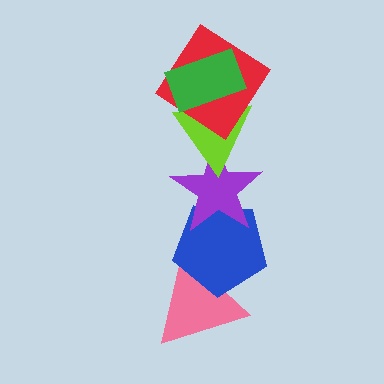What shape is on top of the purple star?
The lime triangle is on top of the purple star.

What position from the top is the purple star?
The purple star is 4th from the top.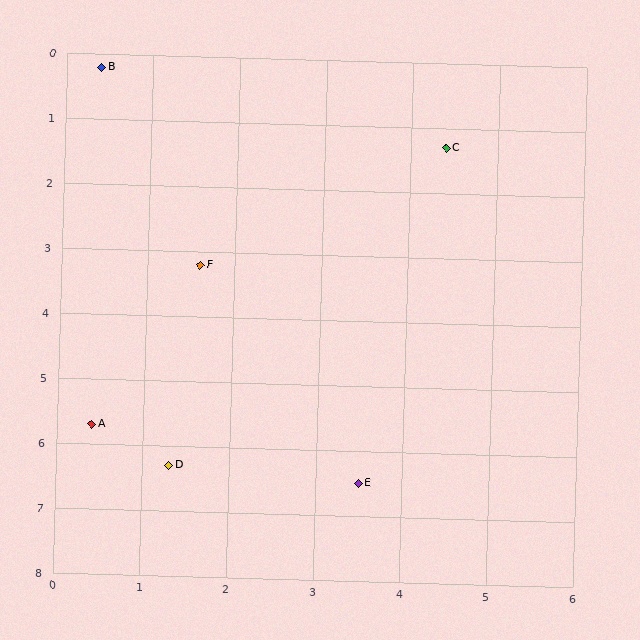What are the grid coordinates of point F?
Point F is at approximately (1.6, 3.2).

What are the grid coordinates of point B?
Point B is at approximately (0.4, 0.2).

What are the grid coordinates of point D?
Point D is at approximately (1.3, 6.3).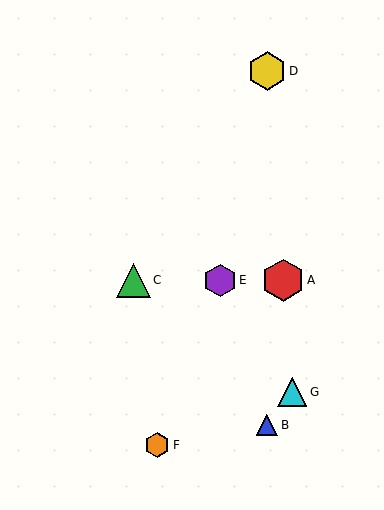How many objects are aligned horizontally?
3 objects (A, C, E) are aligned horizontally.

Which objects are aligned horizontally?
Objects A, C, E are aligned horizontally.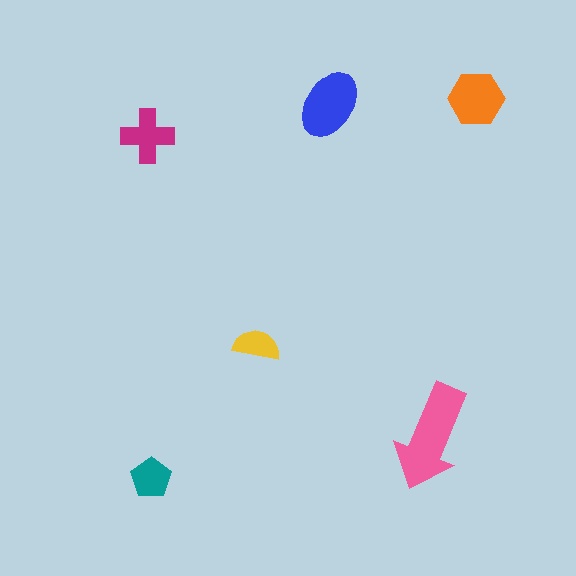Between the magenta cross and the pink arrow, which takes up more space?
The pink arrow.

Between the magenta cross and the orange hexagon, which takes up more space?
The orange hexagon.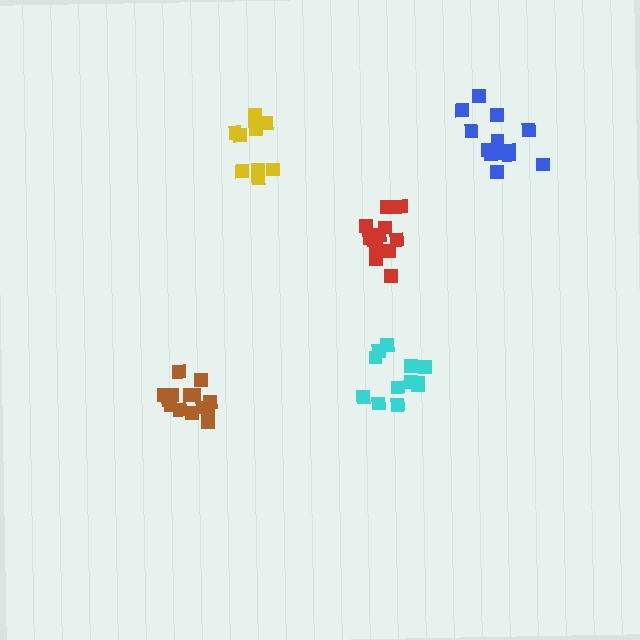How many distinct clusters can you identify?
There are 5 distinct clusters.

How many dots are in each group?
Group 1: 9 dots, Group 2: 13 dots, Group 3: 12 dots, Group 4: 14 dots, Group 5: 12 dots (60 total).